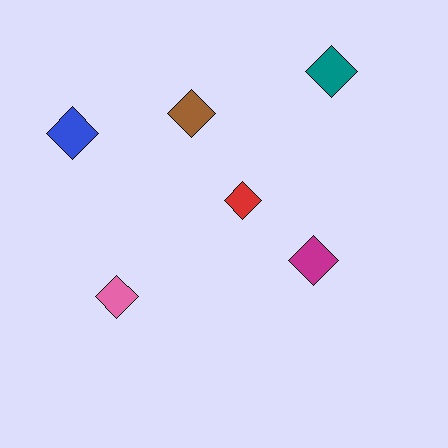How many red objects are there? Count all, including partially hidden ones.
There is 1 red object.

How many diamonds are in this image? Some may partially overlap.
There are 6 diamonds.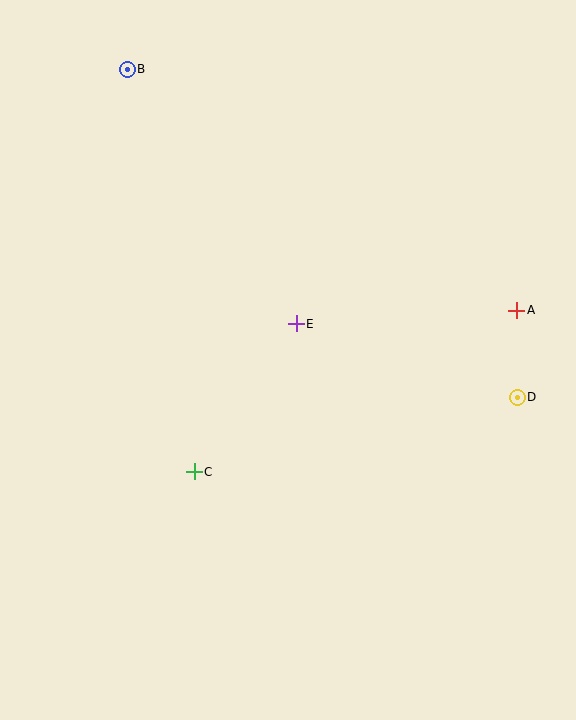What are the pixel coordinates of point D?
Point D is at (517, 397).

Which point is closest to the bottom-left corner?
Point C is closest to the bottom-left corner.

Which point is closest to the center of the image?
Point E at (296, 324) is closest to the center.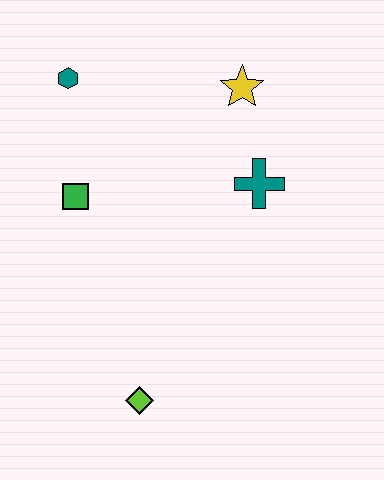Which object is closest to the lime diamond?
The green square is closest to the lime diamond.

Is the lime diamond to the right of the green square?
Yes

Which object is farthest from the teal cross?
The lime diamond is farthest from the teal cross.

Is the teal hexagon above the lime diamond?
Yes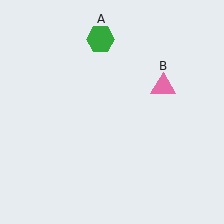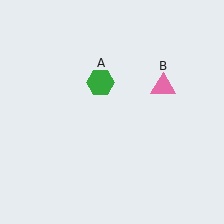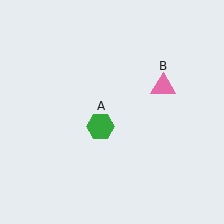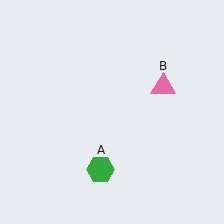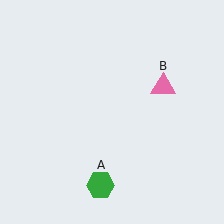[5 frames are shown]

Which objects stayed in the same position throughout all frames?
Pink triangle (object B) remained stationary.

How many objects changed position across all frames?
1 object changed position: green hexagon (object A).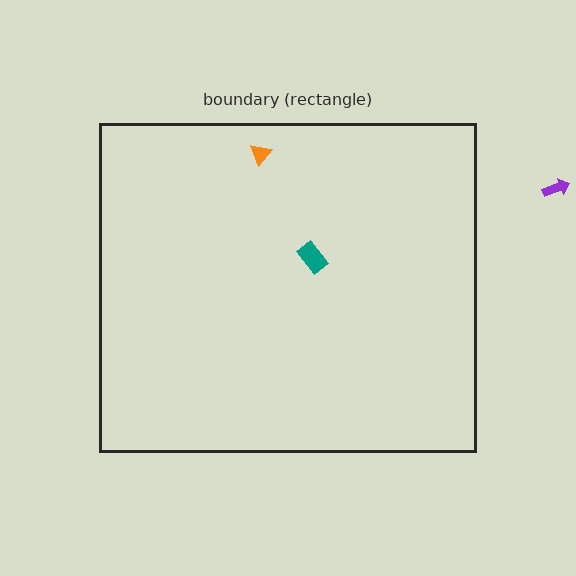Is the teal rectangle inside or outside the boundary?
Inside.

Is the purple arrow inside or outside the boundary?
Outside.